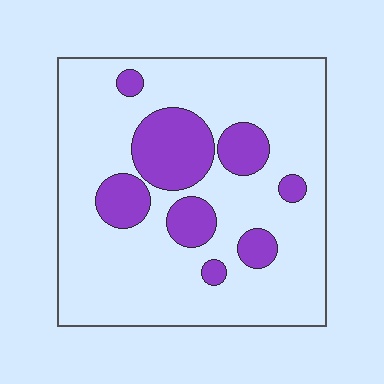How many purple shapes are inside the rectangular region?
8.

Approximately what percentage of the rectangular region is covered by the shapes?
Approximately 20%.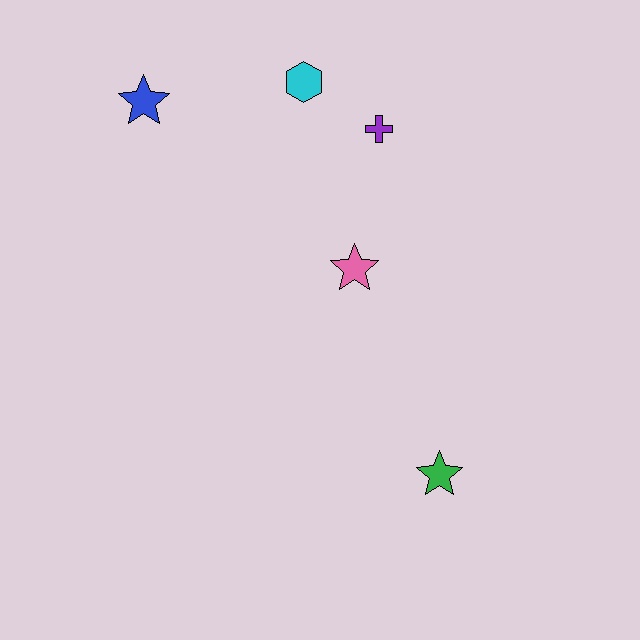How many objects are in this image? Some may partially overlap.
There are 5 objects.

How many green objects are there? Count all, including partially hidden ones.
There is 1 green object.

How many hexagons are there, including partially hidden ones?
There is 1 hexagon.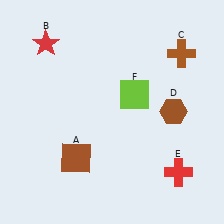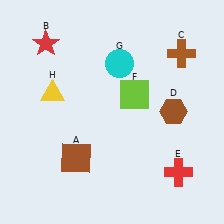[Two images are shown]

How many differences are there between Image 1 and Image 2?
There are 2 differences between the two images.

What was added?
A cyan circle (G), a yellow triangle (H) were added in Image 2.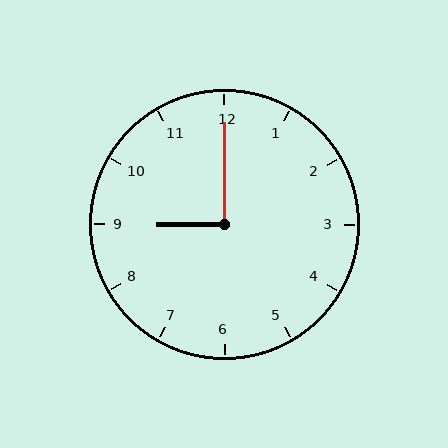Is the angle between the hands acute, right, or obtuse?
It is right.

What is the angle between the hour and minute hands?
Approximately 90 degrees.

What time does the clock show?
9:00.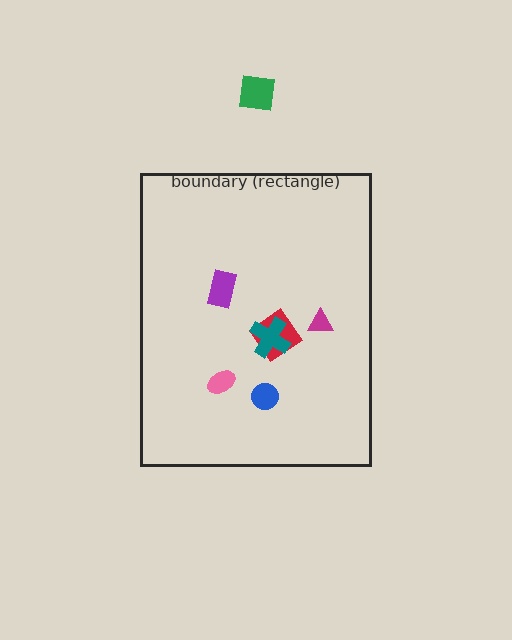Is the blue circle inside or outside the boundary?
Inside.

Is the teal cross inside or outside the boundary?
Inside.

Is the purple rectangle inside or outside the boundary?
Inside.